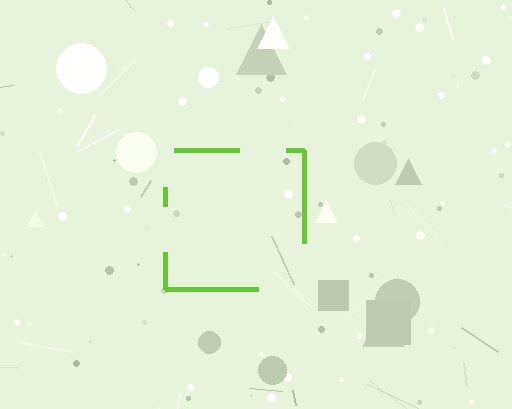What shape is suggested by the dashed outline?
The dashed outline suggests a square.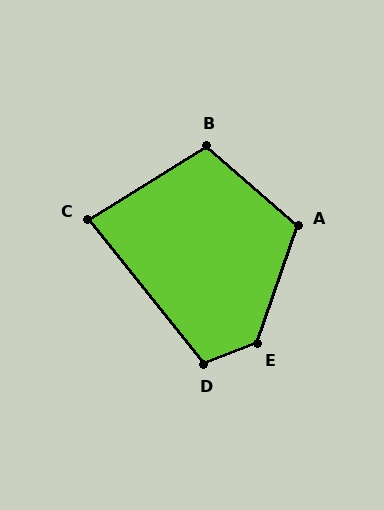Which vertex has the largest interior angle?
E, at approximately 130 degrees.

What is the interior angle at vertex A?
Approximately 112 degrees (obtuse).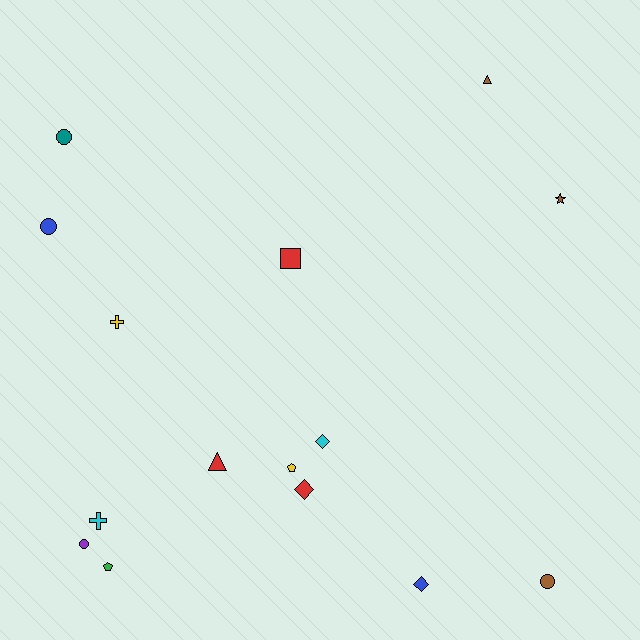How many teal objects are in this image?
There is 1 teal object.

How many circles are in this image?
There are 4 circles.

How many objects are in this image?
There are 15 objects.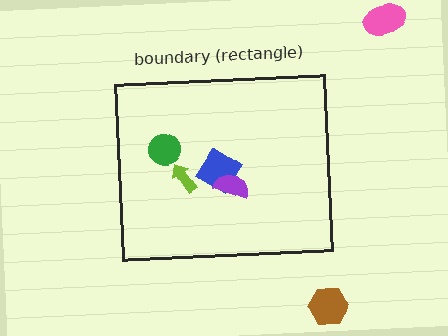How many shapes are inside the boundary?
4 inside, 2 outside.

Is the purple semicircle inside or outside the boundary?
Inside.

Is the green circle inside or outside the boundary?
Inside.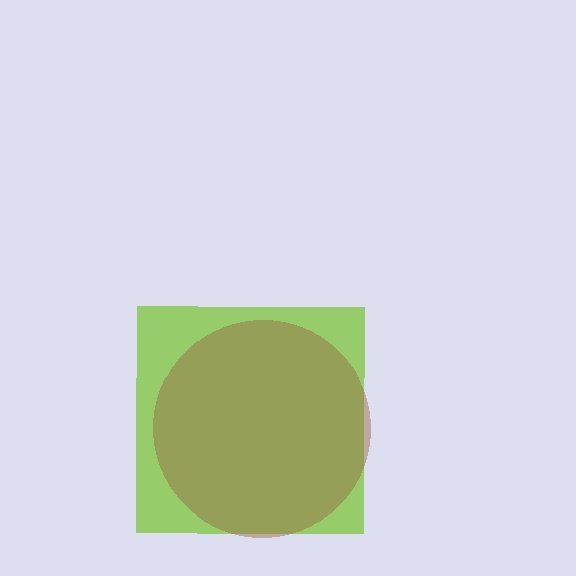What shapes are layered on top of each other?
The layered shapes are: a lime square, a brown circle.